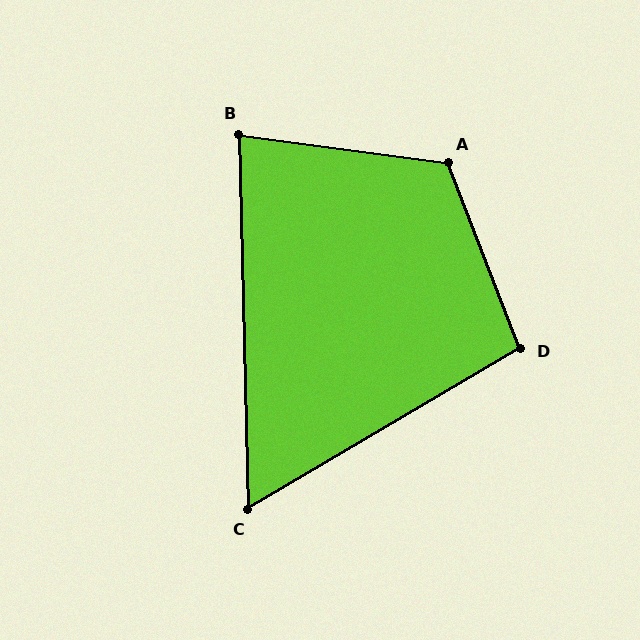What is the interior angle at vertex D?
Approximately 99 degrees (obtuse).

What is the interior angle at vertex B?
Approximately 81 degrees (acute).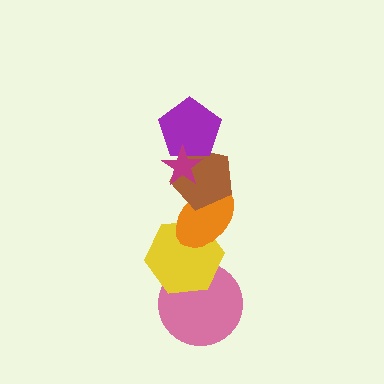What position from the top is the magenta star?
The magenta star is 1st from the top.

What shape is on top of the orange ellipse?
The brown pentagon is on top of the orange ellipse.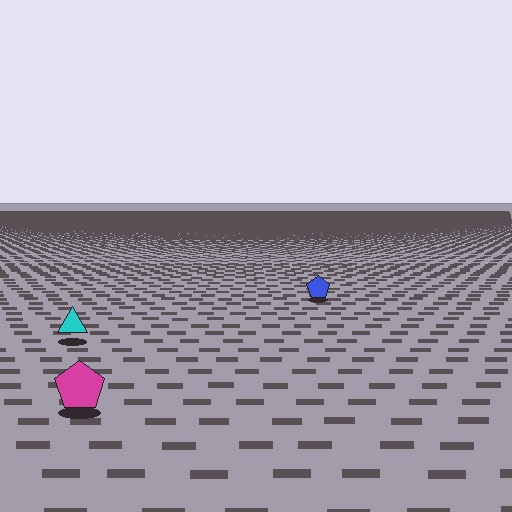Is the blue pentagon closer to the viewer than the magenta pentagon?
No. The magenta pentagon is closer — you can tell from the texture gradient: the ground texture is coarser near it.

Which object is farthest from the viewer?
The blue pentagon is farthest from the viewer. It appears smaller and the ground texture around it is denser.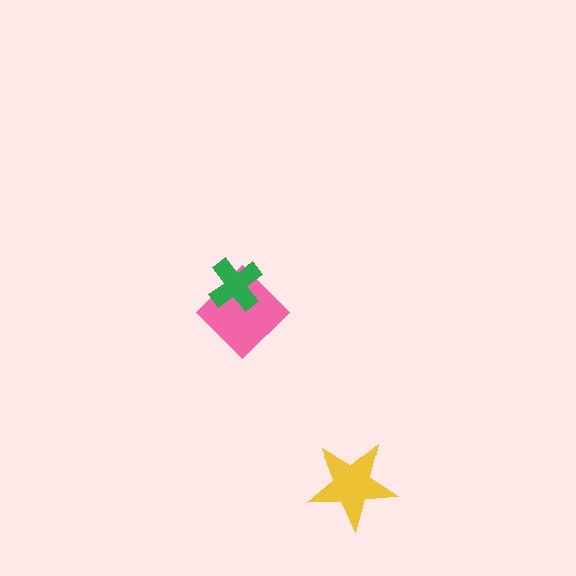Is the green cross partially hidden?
No, no other shape covers it.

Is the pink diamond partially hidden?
Yes, it is partially covered by another shape.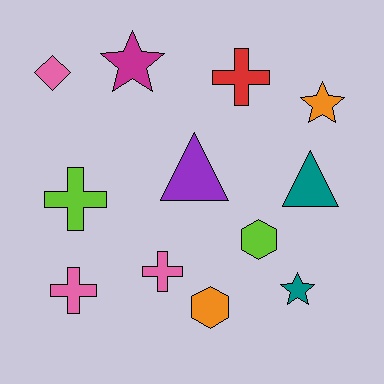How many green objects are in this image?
There are no green objects.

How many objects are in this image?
There are 12 objects.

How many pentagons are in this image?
There are no pentagons.